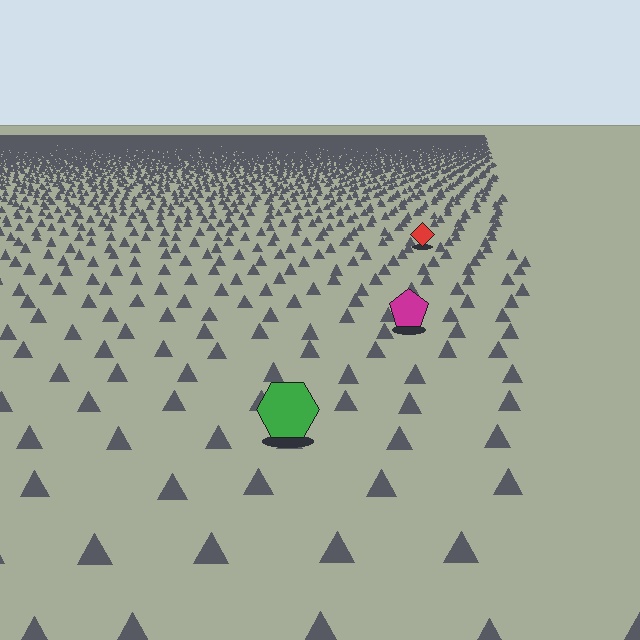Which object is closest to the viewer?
The green hexagon is closest. The texture marks near it are larger and more spread out.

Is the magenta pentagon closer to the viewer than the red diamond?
Yes. The magenta pentagon is closer — you can tell from the texture gradient: the ground texture is coarser near it.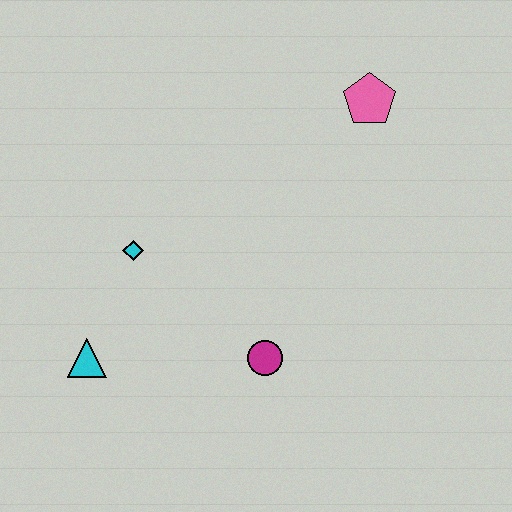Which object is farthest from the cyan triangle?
The pink pentagon is farthest from the cyan triangle.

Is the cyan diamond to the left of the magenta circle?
Yes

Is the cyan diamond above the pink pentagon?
No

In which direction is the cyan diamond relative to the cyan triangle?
The cyan diamond is above the cyan triangle.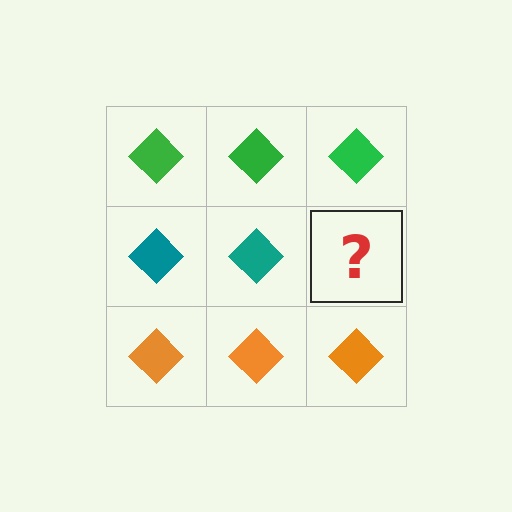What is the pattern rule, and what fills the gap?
The rule is that each row has a consistent color. The gap should be filled with a teal diamond.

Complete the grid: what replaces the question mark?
The question mark should be replaced with a teal diamond.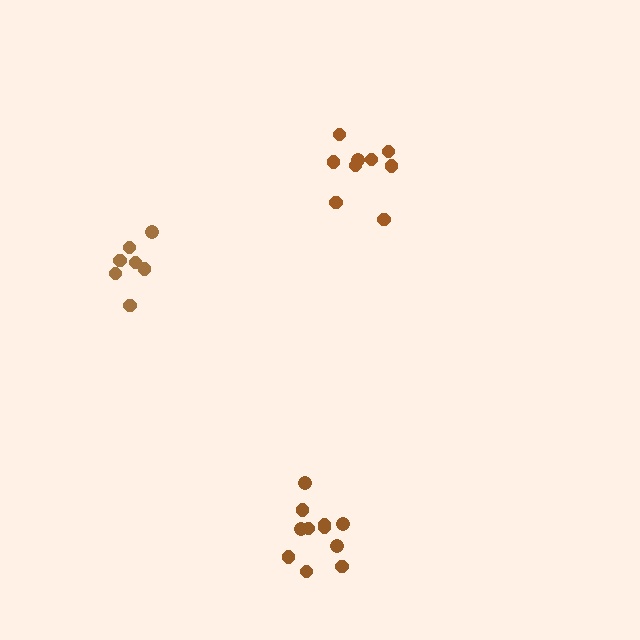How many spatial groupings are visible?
There are 3 spatial groupings.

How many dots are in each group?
Group 1: 11 dots, Group 2: 7 dots, Group 3: 9 dots (27 total).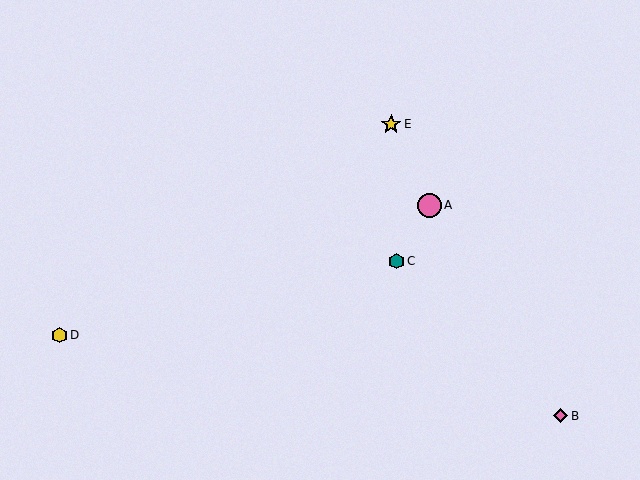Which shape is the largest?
The pink circle (labeled A) is the largest.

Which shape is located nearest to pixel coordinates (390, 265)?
The teal hexagon (labeled C) at (396, 261) is nearest to that location.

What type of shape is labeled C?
Shape C is a teal hexagon.